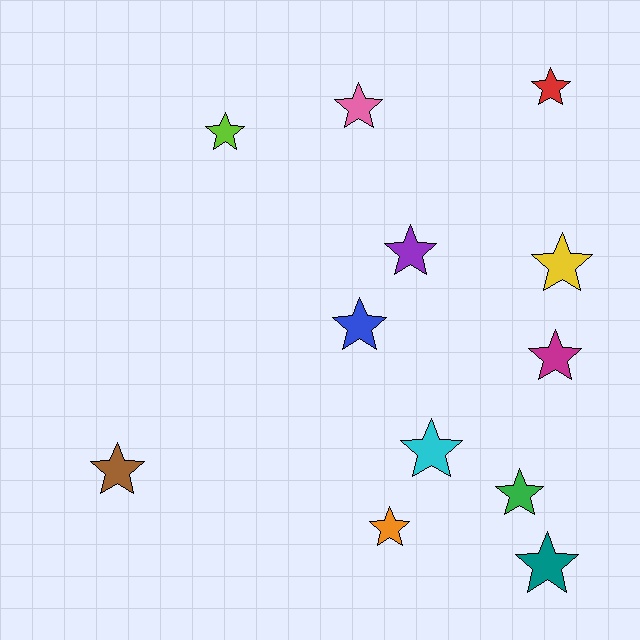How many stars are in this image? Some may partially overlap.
There are 12 stars.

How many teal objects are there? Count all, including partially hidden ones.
There is 1 teal object.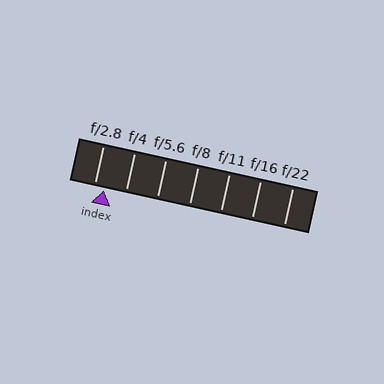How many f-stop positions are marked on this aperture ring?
There are 7 f-stop positions marked.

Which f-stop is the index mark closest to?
The index mark is closest to f/2.8.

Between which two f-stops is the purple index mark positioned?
The index mark is between f/2.8 and f/4.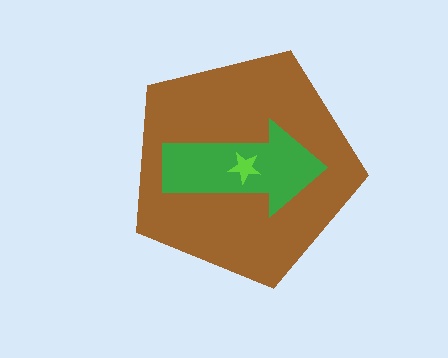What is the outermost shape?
The brown pentagon.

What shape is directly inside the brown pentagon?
The green arrow.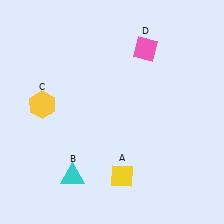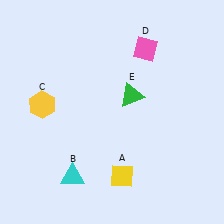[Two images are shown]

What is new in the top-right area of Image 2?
A green triangle (E) was added in the top-right area of Image 2.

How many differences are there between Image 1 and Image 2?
There is 1 difference between the two images.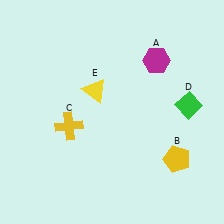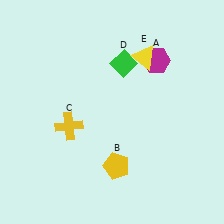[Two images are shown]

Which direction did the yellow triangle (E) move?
The yellow triangle (E) moved right.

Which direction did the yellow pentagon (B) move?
The yellow pentagon (B) moved left.